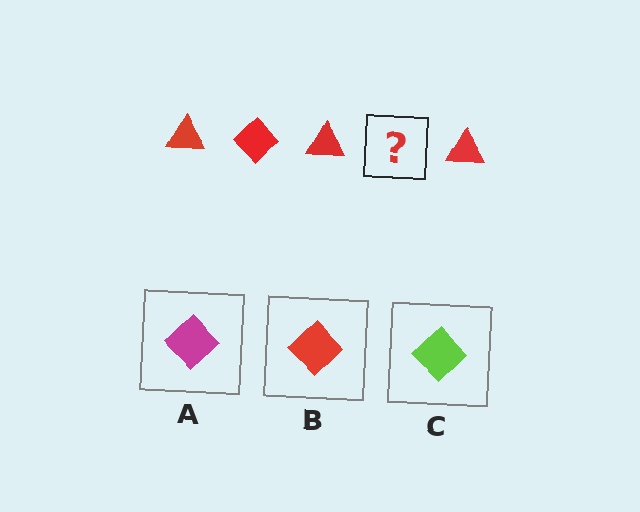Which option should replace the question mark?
Option B.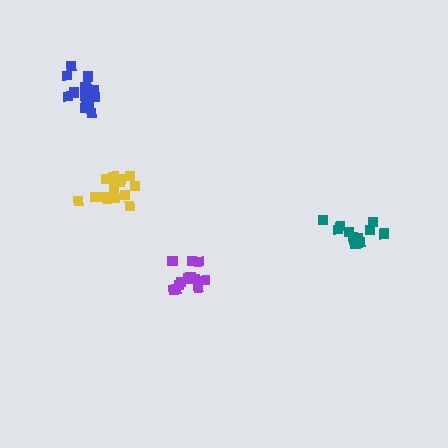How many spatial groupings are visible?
There are 4 spatial groupings.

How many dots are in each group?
Group 1: 12 dots, Group 2: 16 dots, Group 3: 12 dots, Group 4: 16 dots (56 total).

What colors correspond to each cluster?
The clusters are colored: teal, yellow, purple, blue.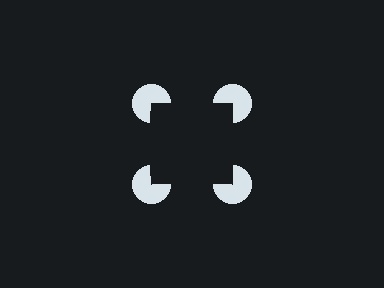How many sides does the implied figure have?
4 sides.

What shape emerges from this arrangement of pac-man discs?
An illusory square — its edges are inferred from the aligned wedge cuts in the pac-man discs, not physically drawn.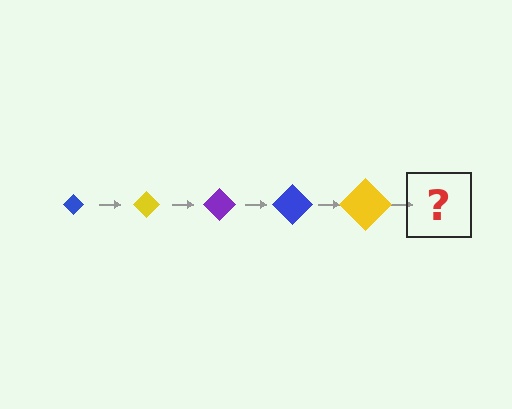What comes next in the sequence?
The next element should be a purple diamond, larger than the previous one.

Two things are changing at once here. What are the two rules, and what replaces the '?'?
The two rules are that the diamond grows larger each step and the color cycles through blue, yellow, and purple. The '?' should be a purple diamond, larger than the previous one.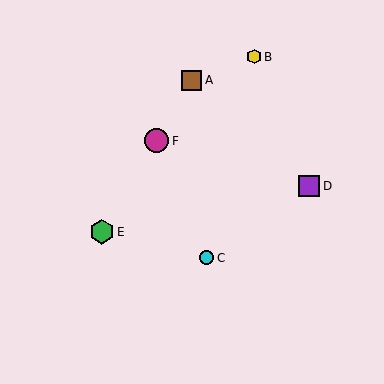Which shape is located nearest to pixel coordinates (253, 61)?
The yellow hexagon (labeled B) at (254, 57) is nearest to that location.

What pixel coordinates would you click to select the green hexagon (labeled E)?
Click at (102, 232) to select the green hexagon E.